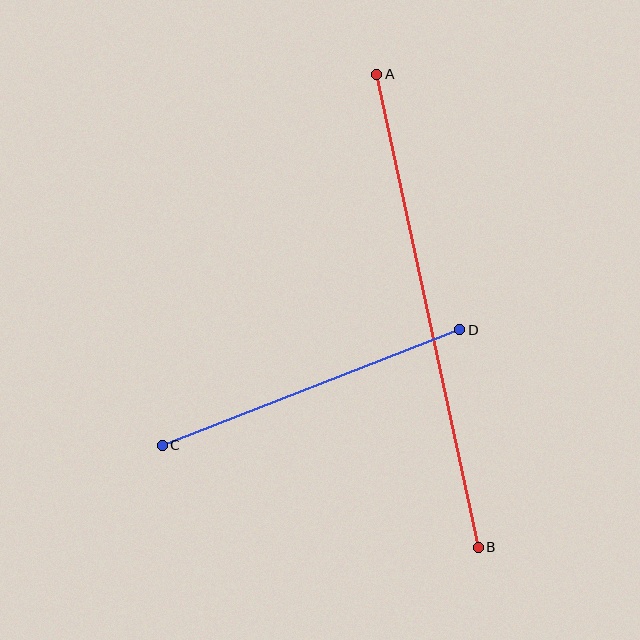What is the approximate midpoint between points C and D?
The midpoint is at approximately (311, 388) pixels.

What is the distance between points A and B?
The distance is approximately 484 pixels.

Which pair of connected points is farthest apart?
Points A and B are farthest apart.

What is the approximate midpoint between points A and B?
The midpoint is at approximately (428, 311) pixels.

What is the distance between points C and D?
The distance is approximately 319 pixels.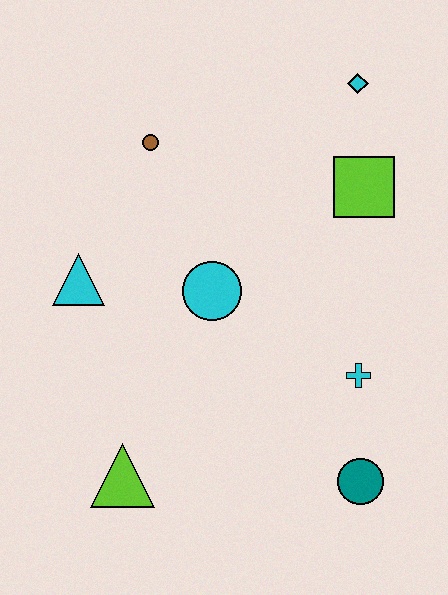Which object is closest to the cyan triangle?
The cyan circle is closest to the cyan triangle.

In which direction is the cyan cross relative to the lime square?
The cyan cross is below the lime square.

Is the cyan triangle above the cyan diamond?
No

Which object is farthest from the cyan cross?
The brown circle is farthest from the cyan cross.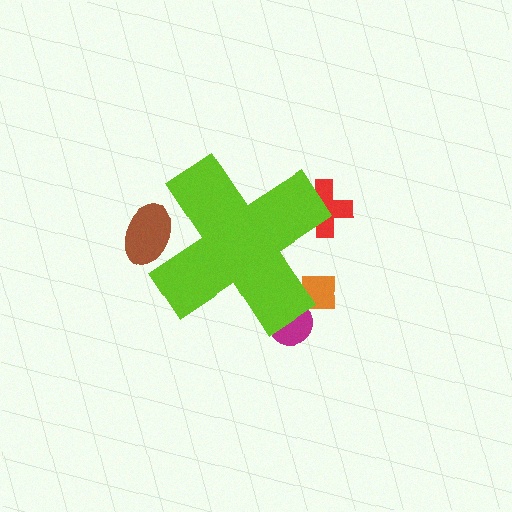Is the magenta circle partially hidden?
Yes, the magenta circle is partially hidden behind the lime cross.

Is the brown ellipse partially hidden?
Yes, the brown ellipse is partially hidden behind the lime cross.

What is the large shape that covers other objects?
A lime cross.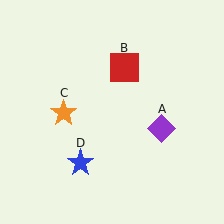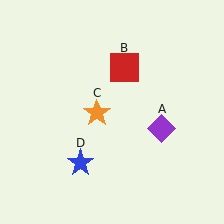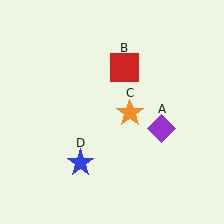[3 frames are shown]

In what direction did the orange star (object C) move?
The orange star (object C) moved right.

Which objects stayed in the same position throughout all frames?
Purple diamond (object A) and red square (object B) and blue star (object D) remained stationary.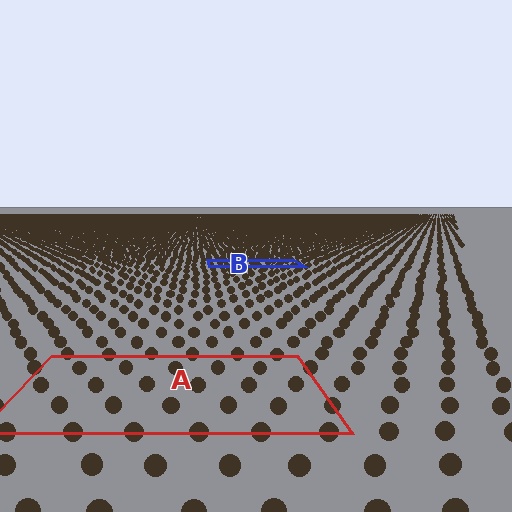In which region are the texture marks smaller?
The texture marks are smaller in region B, because it is farther away.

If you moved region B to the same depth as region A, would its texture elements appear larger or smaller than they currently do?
They would appear larger. At a closer depth, the same texture elements are projected at a bigger on-screen size.